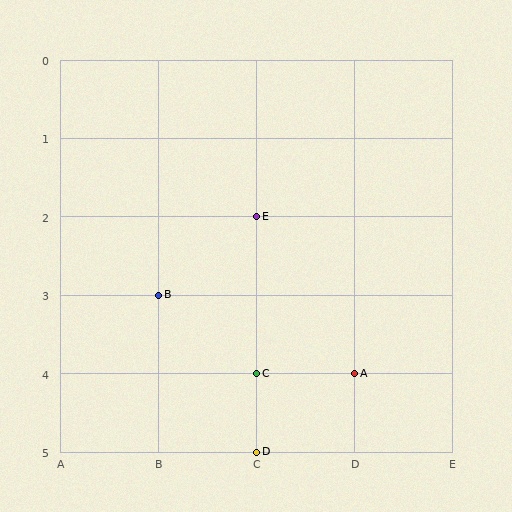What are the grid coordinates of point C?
Point C is at grid coordinates (C, 4).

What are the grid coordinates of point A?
Point A is at grid coordinates (D, 4).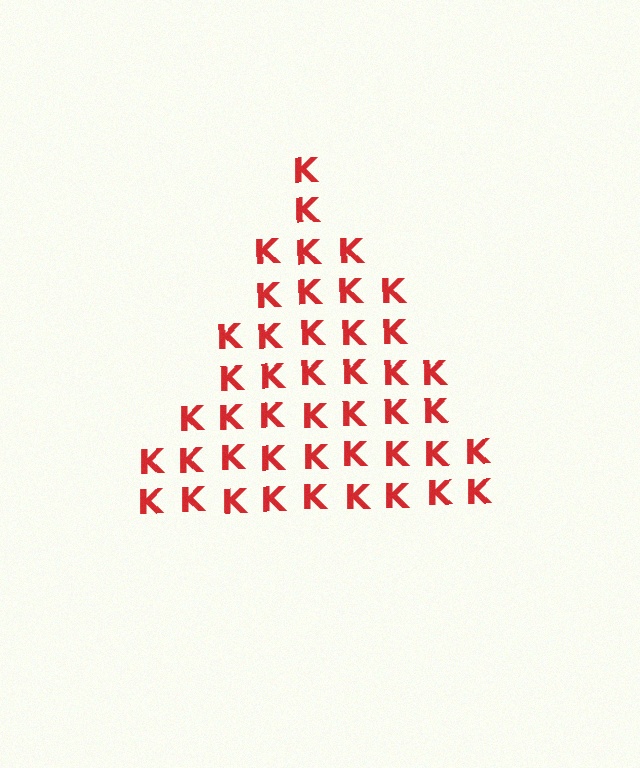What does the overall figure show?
The overall figure shows a triangle.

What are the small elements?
The small elements are letter K's.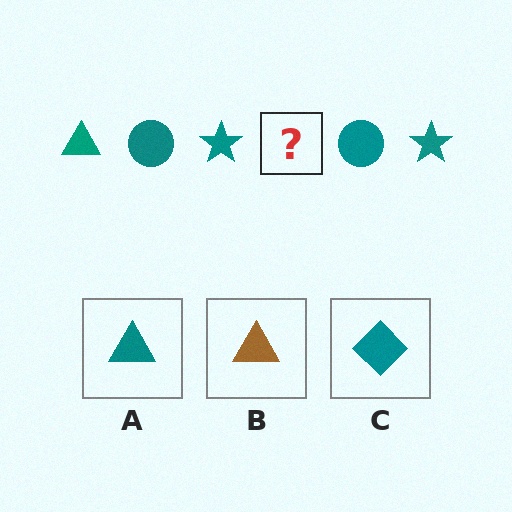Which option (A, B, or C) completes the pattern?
A.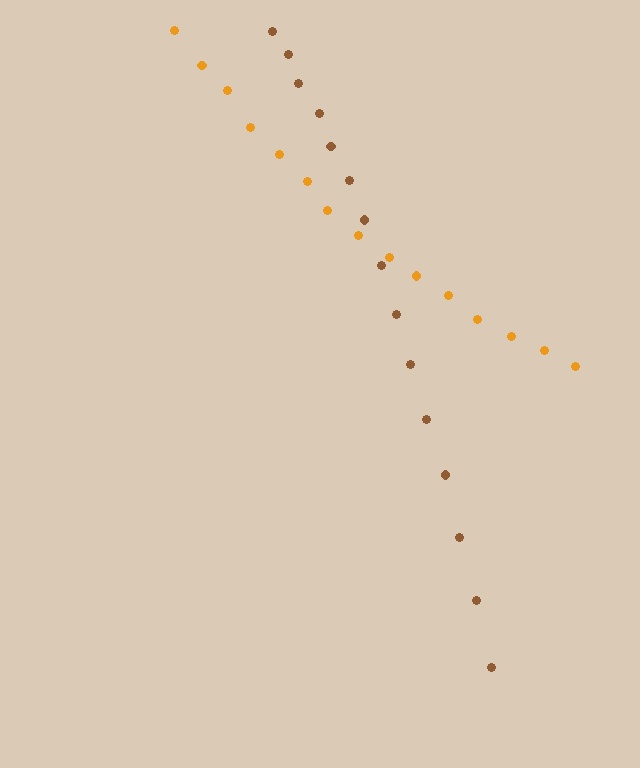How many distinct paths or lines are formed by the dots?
There are 2 distinct paths.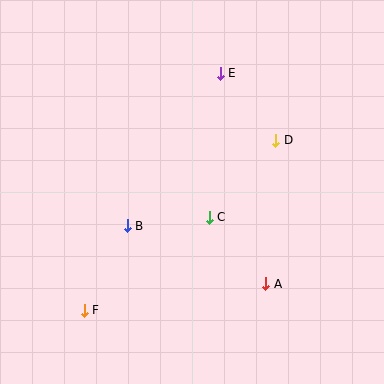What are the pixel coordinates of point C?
Point C is at (209, 217).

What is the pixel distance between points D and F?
The distance between D and F is 256 pixels.